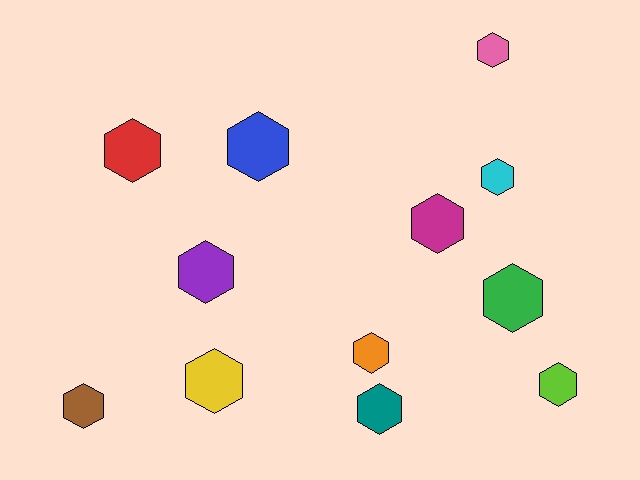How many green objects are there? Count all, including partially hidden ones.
There is 1 green object.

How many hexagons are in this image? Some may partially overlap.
There are 12 hexagons.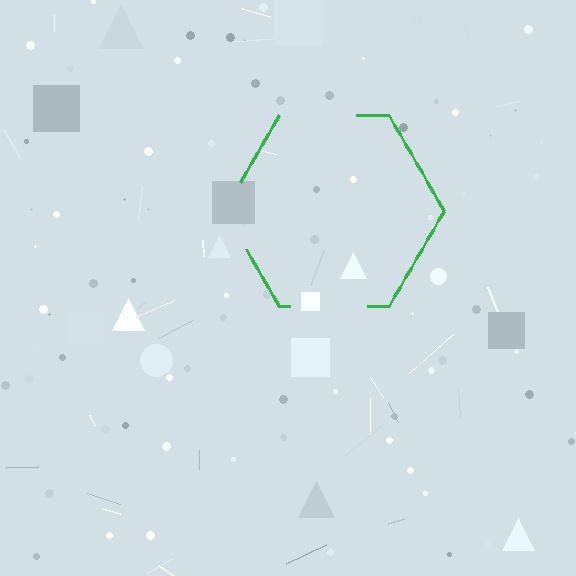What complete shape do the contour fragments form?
The contour fragments form a hexagon.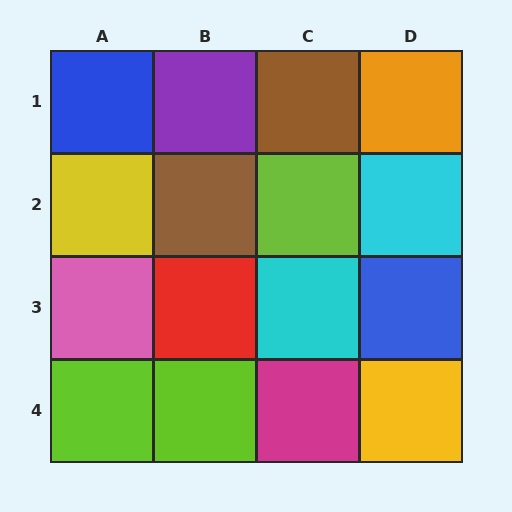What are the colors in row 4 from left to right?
Lime, lime, magenta, yellow.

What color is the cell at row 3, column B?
Red.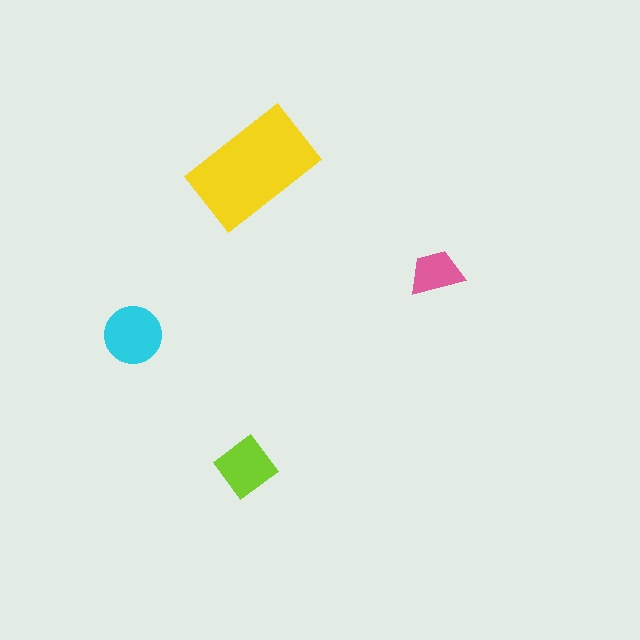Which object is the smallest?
The pink trapezoid.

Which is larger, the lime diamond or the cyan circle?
The cyan circle.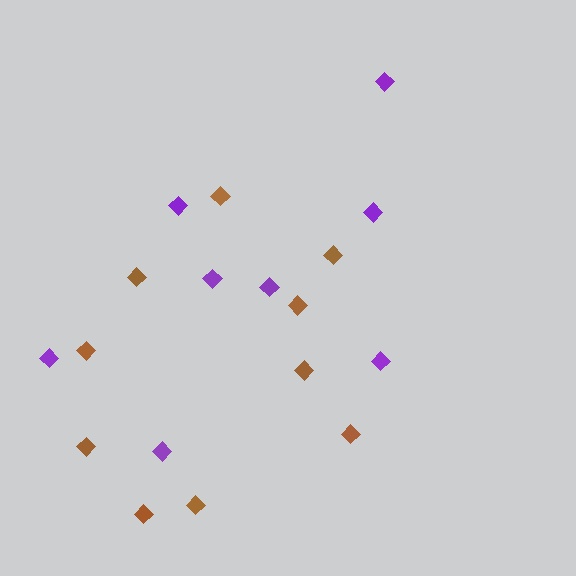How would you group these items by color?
There are 2 groups: one group of brown diamonds (10) and one group of purple diamonds (8).